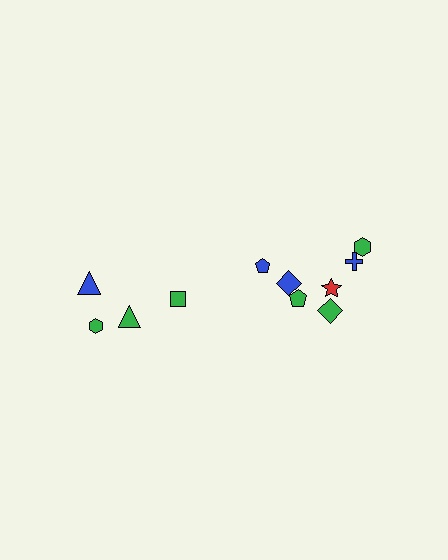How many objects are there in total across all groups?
There are 11 objects.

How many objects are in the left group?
There are 4 objects.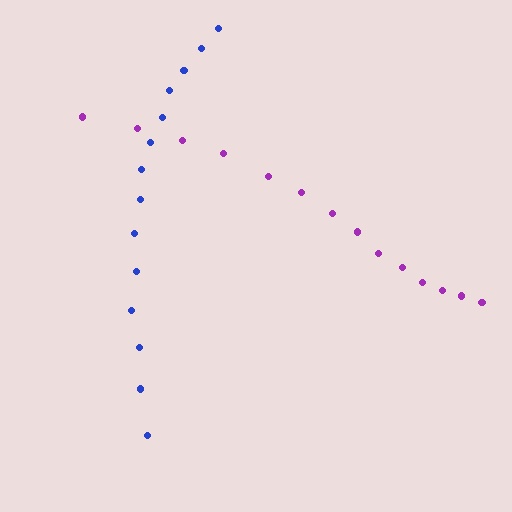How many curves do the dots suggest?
There are 2 distinct paths.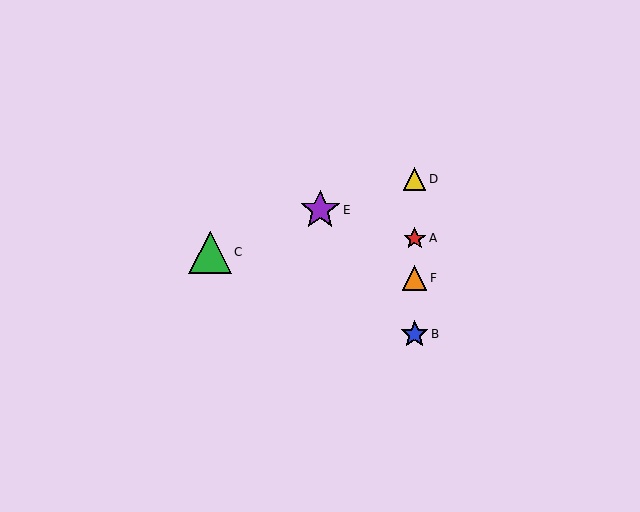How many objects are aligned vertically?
4 objects (A, B, D, F) are aligned vertically.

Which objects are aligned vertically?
Objects A, B, D, F are aligned vertically.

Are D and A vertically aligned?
Yes, both are at x≈415.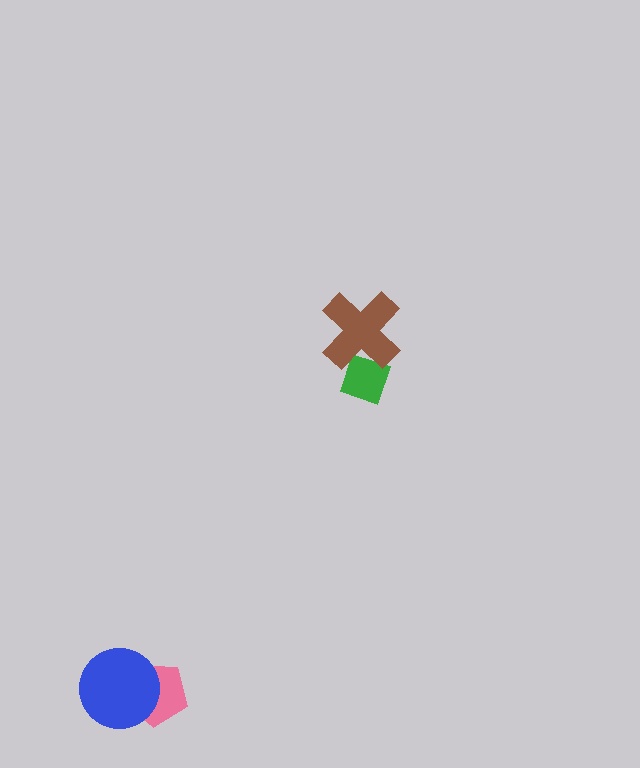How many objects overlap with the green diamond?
1 object overlaps with the green diamond.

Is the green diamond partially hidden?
Yes, it is partially covered by another shape.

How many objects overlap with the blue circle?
1 object overlaps with the blue circle.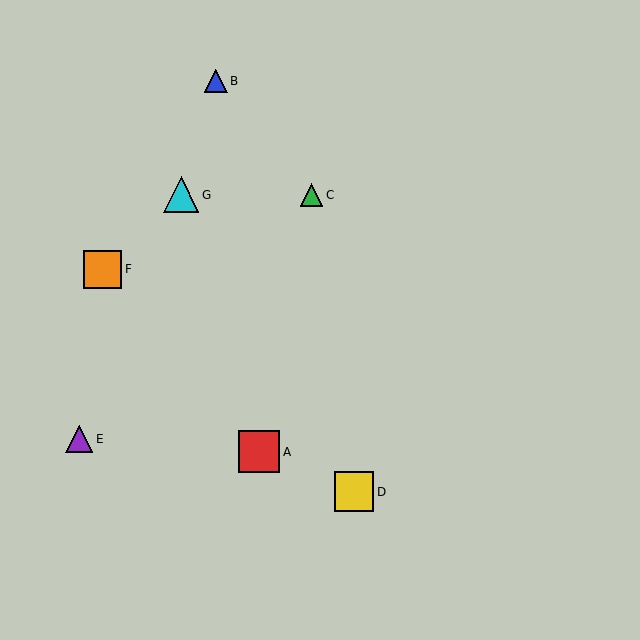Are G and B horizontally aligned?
No, G is at y≈195 and B is at y≈81.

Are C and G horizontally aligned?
Yes, both are at y≈195.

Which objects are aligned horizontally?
Objects C, G are aligned horizontally.